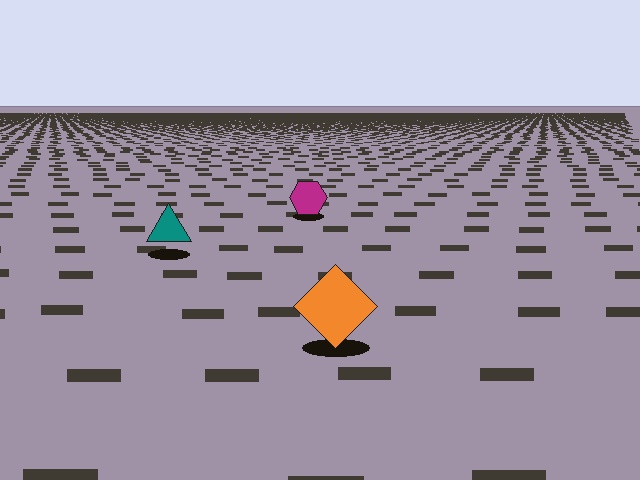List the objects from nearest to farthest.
From nearest to farthest: the orange diamond, the teal triangle, the magenta hexagon.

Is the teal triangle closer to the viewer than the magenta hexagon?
Yes. The teal triangle is closer — you can tell from the texture gradient: the ground texture is coarser near it.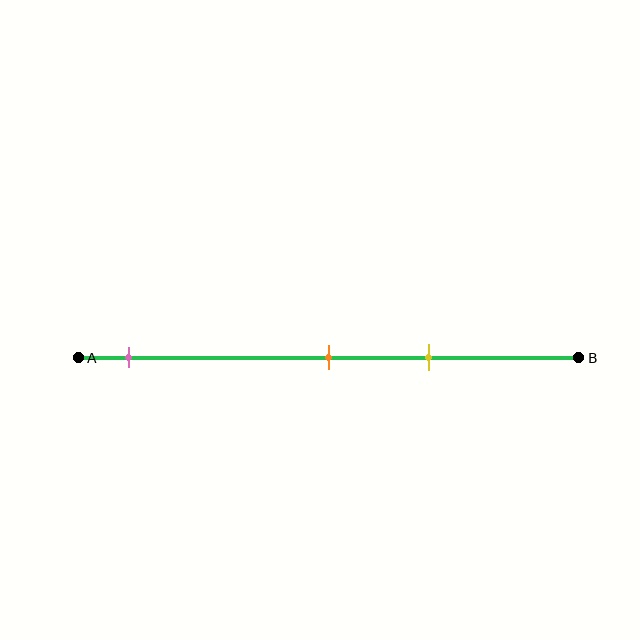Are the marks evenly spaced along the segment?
No, the marks are not evenly spaced.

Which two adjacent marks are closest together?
The orange and yellow marks are the closest adjacent pair.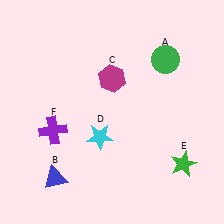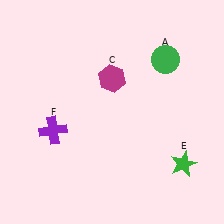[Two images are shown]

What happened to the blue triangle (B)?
The blue triangle (B) was removed in Image 2. It was in the bottom-left area of Image 1.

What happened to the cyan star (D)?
The cyan star (D) was removed in Image 2. It was in the bottom-left area of Image 1.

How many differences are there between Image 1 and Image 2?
There are 2 differences between the two images.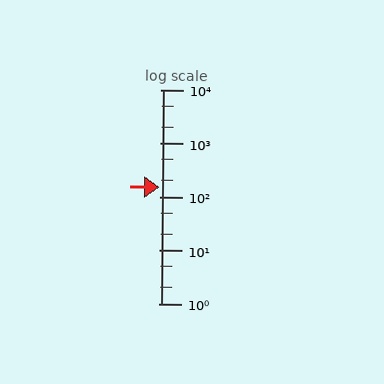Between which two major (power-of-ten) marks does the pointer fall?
The pointer is between 100 and 1000.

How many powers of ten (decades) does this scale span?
The scale spans 4 decades, from 1 to 10000.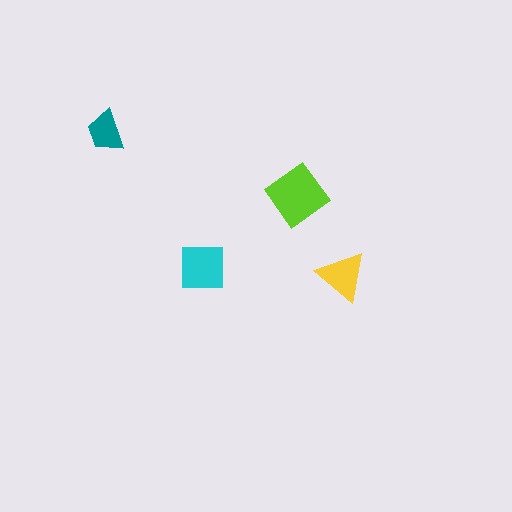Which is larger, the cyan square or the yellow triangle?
The cyan square.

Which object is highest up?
The teal trapezoid is topmost.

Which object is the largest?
The lime diamond.